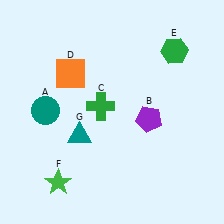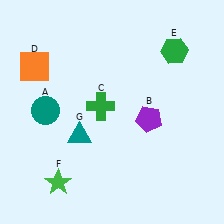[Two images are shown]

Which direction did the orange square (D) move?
The orange square (D) moved left.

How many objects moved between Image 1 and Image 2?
1 object moved between the two images.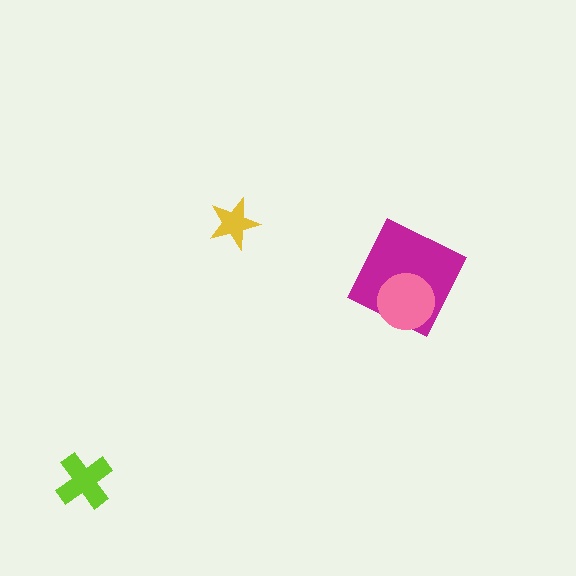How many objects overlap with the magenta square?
1 object overlaps with the magenta square.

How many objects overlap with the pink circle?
1 object overlaps with the pink circle.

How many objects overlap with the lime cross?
0 objects overlap with the lime cross.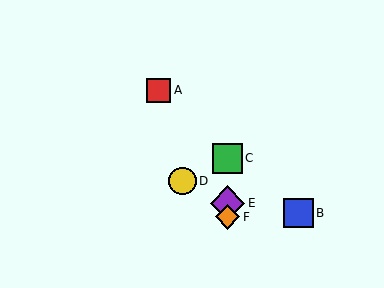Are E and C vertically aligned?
Yes, both are at x≈228.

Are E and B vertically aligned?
No, E is at x≈228 and B is at x≈298.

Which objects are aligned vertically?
Objects C, E, F are aligned vertically.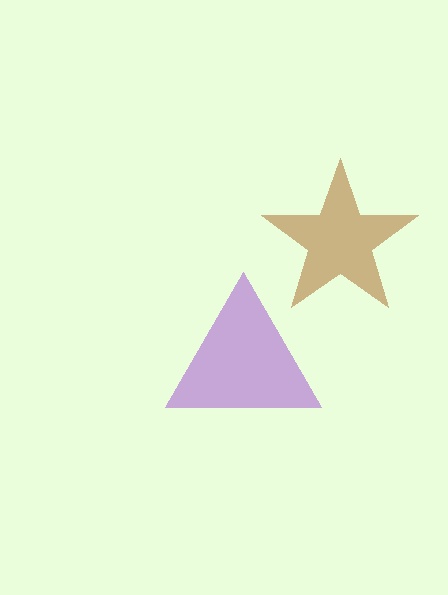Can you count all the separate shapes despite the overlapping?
Yes, there are 2 separate shapes.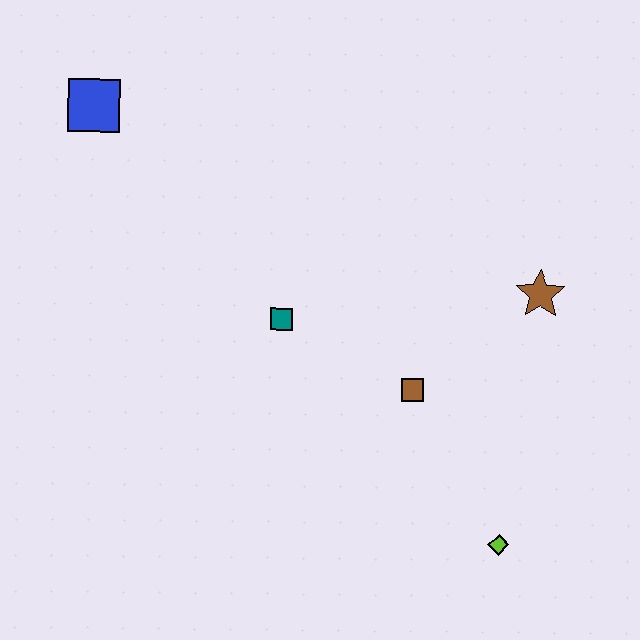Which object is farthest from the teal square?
The lime diamond is farthest from the teal square.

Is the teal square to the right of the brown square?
No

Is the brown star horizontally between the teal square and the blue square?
No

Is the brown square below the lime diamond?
No